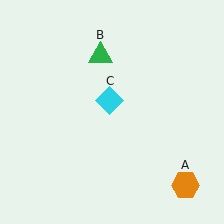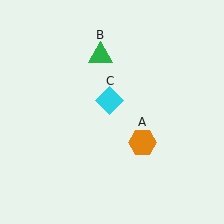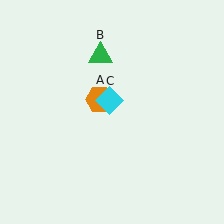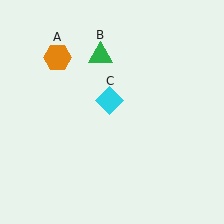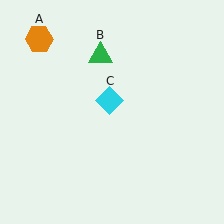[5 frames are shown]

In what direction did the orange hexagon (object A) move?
The orange hexagon (object A) moved up and to the left.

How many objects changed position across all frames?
1 object changed position: orange hexagon (object A).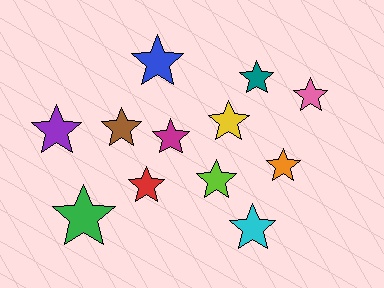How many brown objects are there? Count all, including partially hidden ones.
There is 1 brown object.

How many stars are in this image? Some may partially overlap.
There are 12 stars.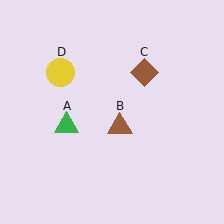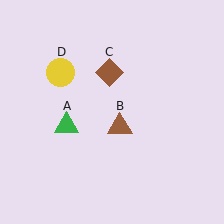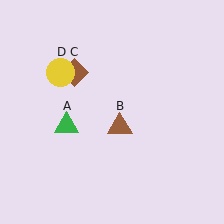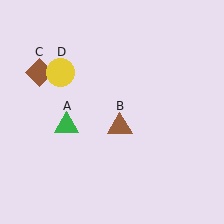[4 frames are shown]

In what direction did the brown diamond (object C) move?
The brown diamond (object C) moved left.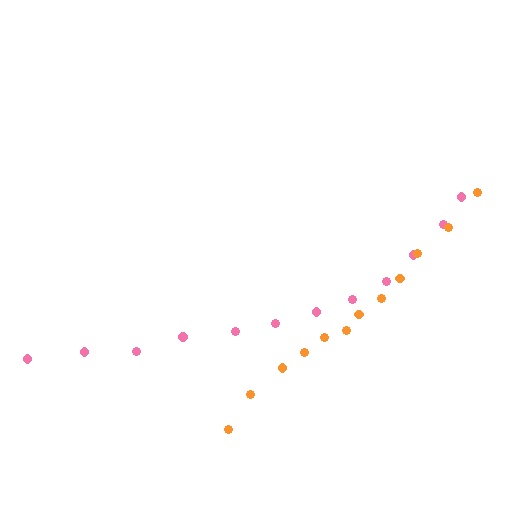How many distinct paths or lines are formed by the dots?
There are 2 distinct paths.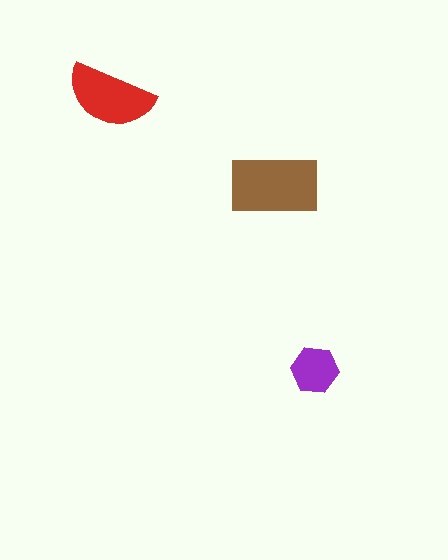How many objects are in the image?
There are 3 objects in the image.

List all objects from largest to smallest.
The brown rectangle, the red semicircle, the purple hexagon.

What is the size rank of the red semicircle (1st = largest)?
2nd.